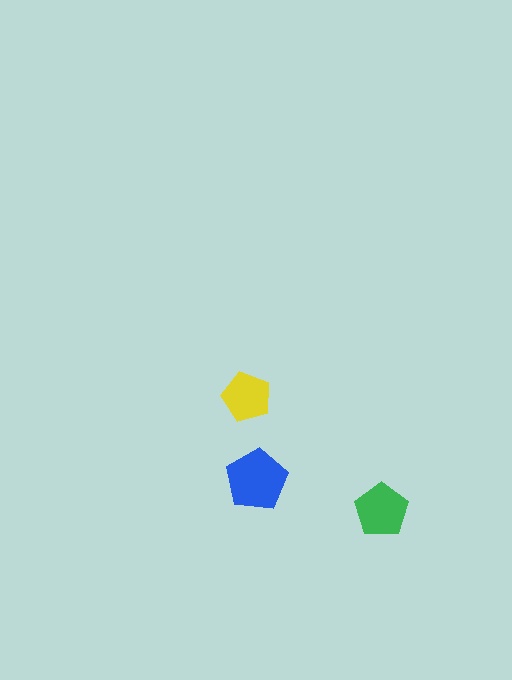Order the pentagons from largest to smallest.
the blue one, the green one, the yellow one.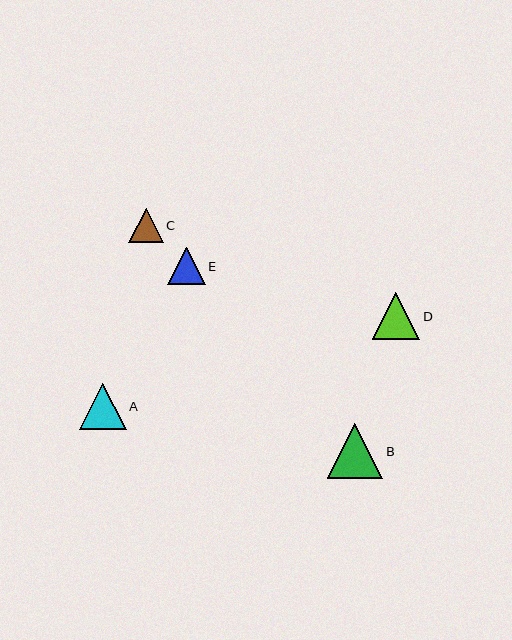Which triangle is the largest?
Triangle B is the largest with a size of approximately 55 pixels.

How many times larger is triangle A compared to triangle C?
Triangle A is approximately 1.4 times the size of triangle C.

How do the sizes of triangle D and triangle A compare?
Triangle D and triangle A are approximately the same size.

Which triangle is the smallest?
Triangle C is the smallest with a size of approximately 34 pixels.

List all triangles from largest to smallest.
From largest to smallest: B, D, A, E, C.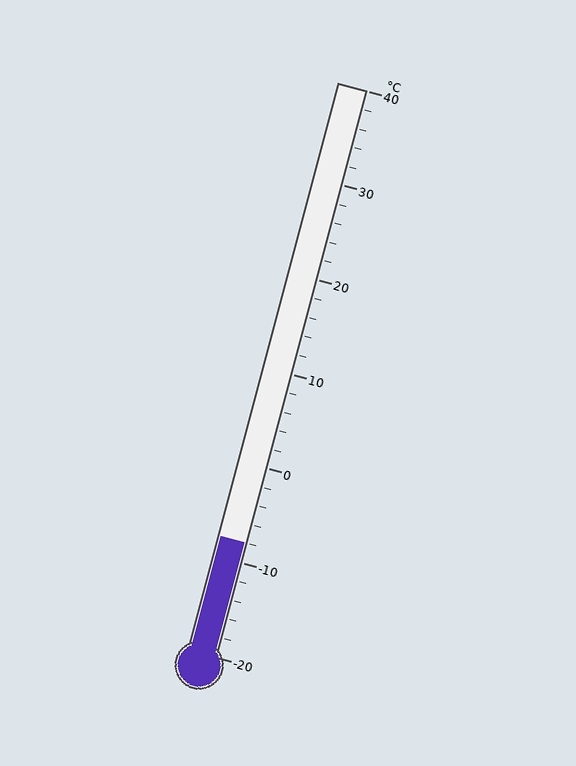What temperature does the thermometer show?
The thermometer shows approximately -8°C.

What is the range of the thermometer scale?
The thermometer scale ranges from -20°C to 40°C.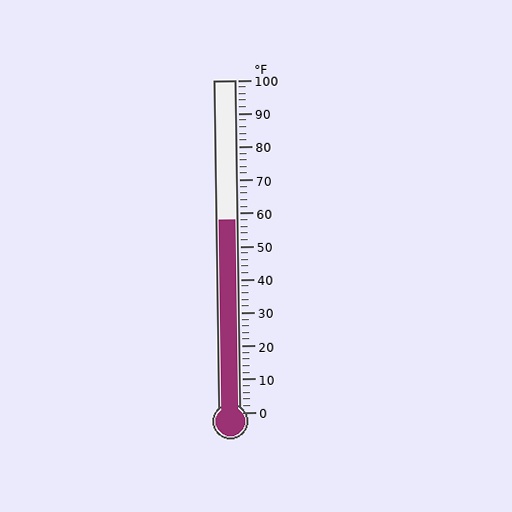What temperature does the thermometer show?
The thermometer shows approximately 58°F.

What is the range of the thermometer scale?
The thermometer scale ranges from 0°F to 100°F.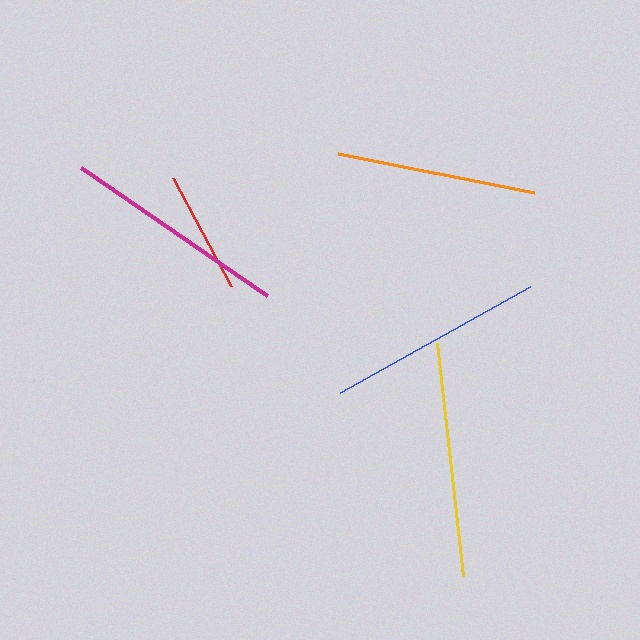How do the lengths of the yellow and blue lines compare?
The yellow and blue lines are approximately the same length.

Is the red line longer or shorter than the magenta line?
The magenta line is longer than the red line.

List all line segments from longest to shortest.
From longest to shortest: yellow, magenta, blue, orange, red.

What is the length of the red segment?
The red segment is approximately 123 pixels long.